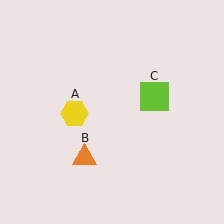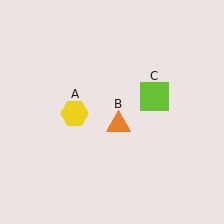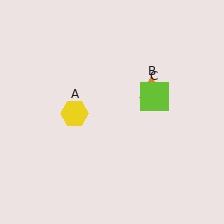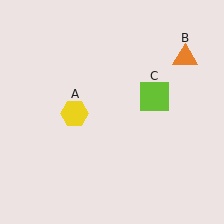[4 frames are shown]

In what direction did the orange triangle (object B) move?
The orange triangle (object B) moved up and to the right.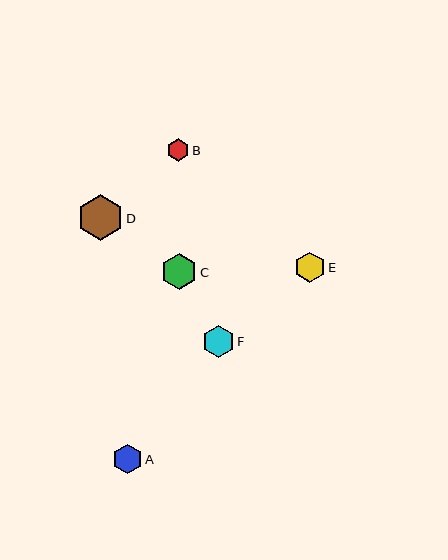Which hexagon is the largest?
Hexagon D is the largest with a size of approximately 45 pixels.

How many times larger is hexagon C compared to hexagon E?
Hexagon C is approximately 1.2 times the size of hexagon E.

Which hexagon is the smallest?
Hexagon B is the smallest with a size of approximately 23 pixels.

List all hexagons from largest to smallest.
From largest to smallest: D, C, F, E, A, B.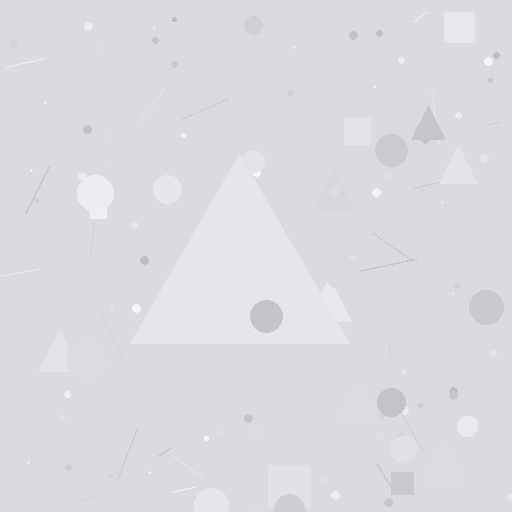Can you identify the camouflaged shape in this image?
The camouflaged shape is a triangle.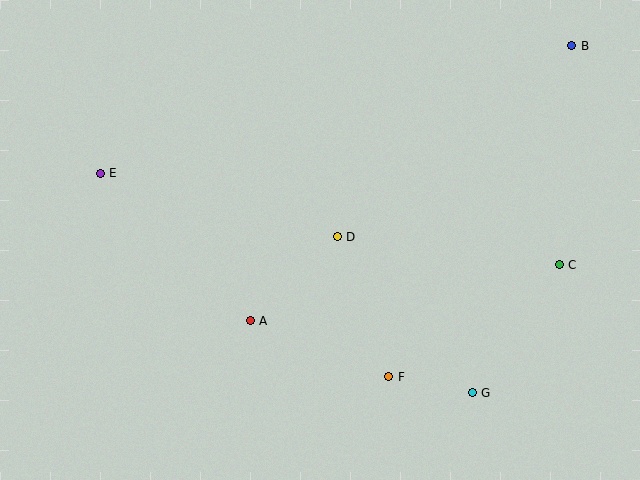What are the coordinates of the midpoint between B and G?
The midpoint between B and G is at (522, 219).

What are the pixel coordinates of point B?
Point B is at (572, 46).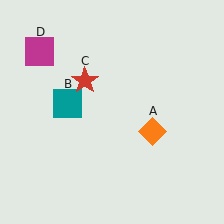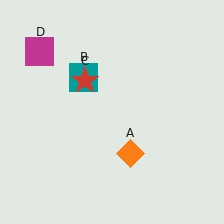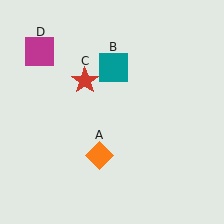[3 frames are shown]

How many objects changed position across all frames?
2 objects changed position: orange diamond (object A), teal square (object B).